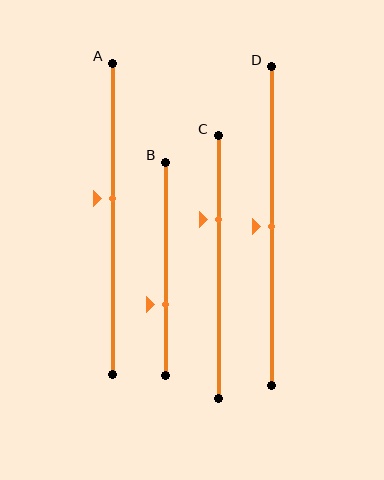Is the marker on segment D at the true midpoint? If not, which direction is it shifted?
Yes, the marker on segment D is at the true midpoint.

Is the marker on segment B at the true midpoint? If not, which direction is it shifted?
No, the marker on segment B is shifted downward by about 17% of the segment length.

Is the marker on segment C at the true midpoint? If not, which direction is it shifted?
No, the marker on segment C is shifted upward by about 18% of the segment length.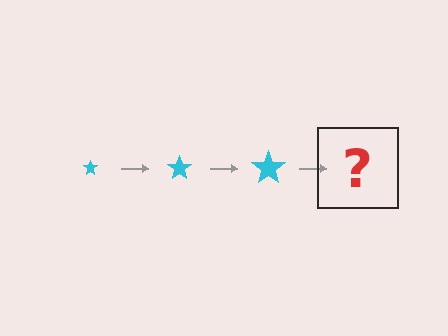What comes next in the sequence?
The next element should be a cyan star, larger than the previous one.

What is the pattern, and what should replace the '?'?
The pattern is that the star gets progressively larger each step. The '?' should be a cyan star, larger than the previous one.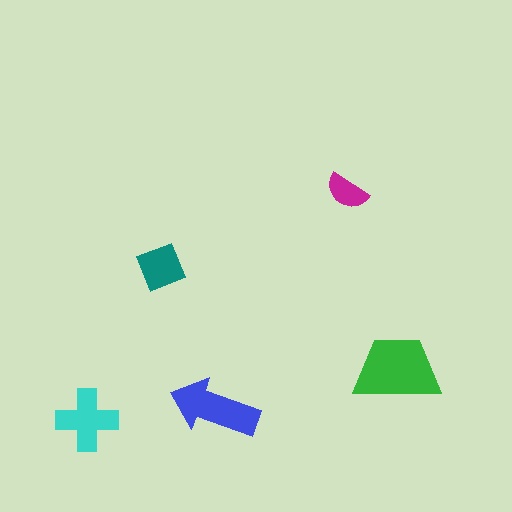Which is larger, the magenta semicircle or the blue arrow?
The blue arrow.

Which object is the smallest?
The magenta semicircle.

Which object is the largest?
The green trapezoid.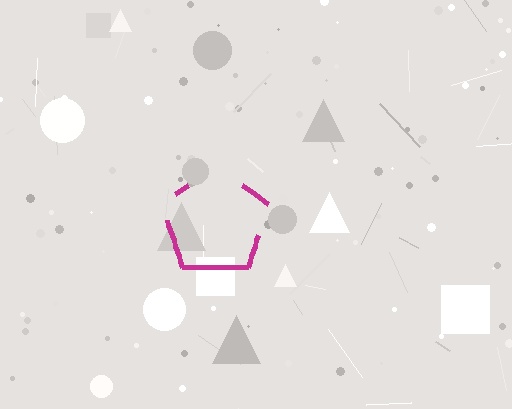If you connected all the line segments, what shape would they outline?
They would outline a pentagon.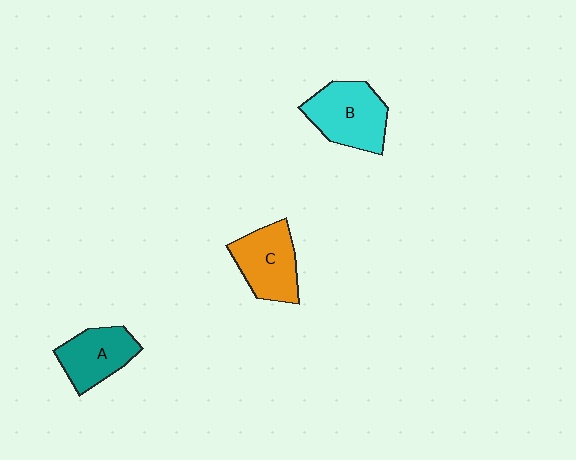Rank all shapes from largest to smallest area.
From largest to smallest: B (cyan), C (orange), A (teal).